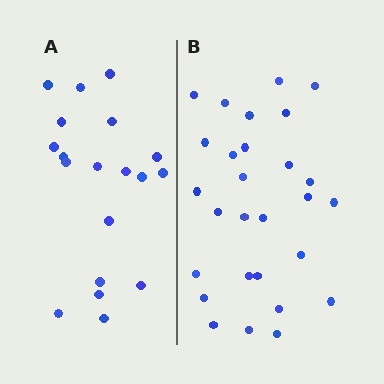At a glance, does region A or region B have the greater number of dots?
Region B (the right region) has more dots.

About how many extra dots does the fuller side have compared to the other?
Region B has roughly 8 or so more dots than region A.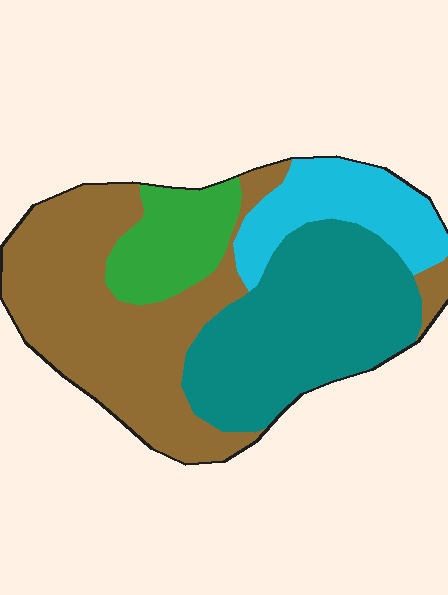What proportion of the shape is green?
Green covers roughly 10% of the shape.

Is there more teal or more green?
Teal.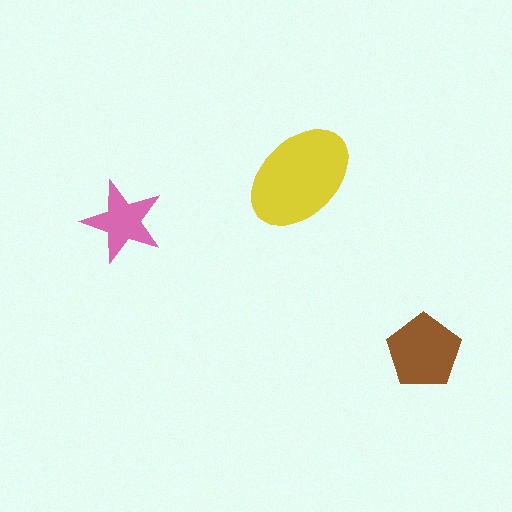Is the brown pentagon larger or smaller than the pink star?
Larger.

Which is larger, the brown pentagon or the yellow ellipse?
The yellow ellipse.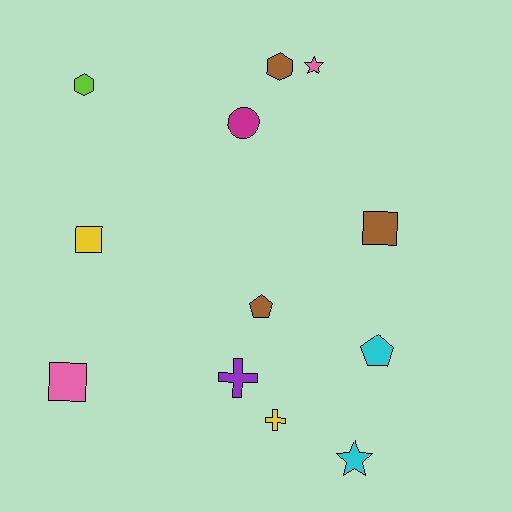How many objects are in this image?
There are 12 objects.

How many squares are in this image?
There are 3 squares.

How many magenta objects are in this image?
There is 1 magenta object.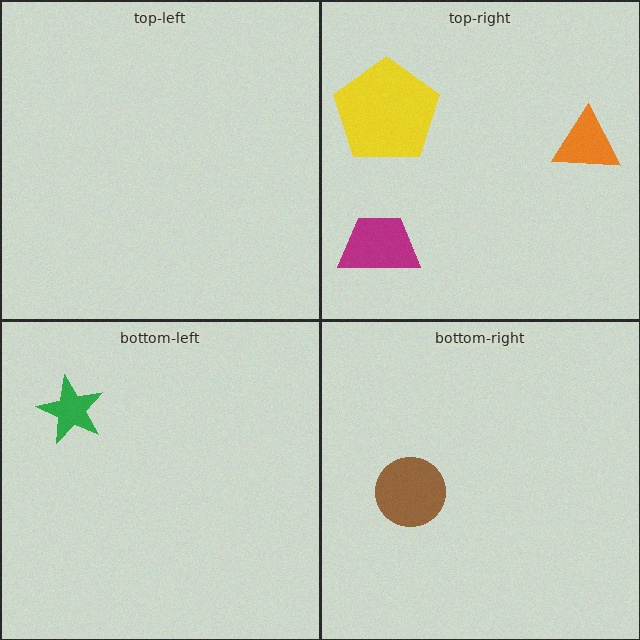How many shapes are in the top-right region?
3.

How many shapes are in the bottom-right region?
1.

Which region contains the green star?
The bottom-left region.